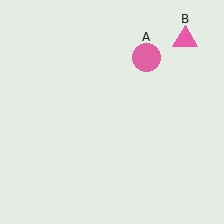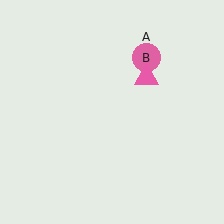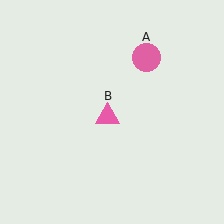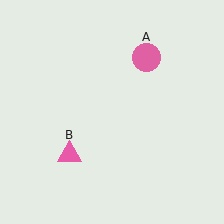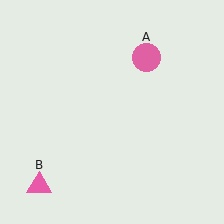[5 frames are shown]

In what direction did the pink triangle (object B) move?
The pink triangle (object B) moved down and to the left.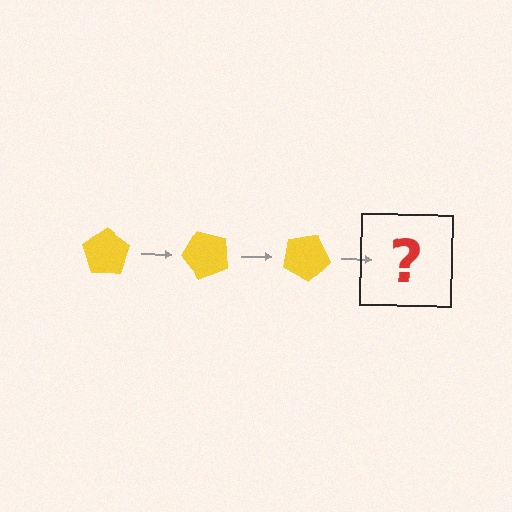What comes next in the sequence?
The next element should be a yellow pentagon rotated 150 degrees.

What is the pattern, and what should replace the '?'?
The pattern is that the pentagon rotates 50 degrees each step. The '?' should be a yellow pentagon rotated 150 degrees.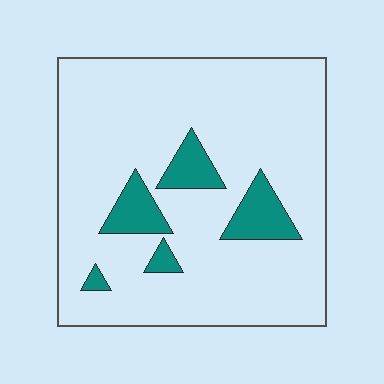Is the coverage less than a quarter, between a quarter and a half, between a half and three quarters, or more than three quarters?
Less than a quarter.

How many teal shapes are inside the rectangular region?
5.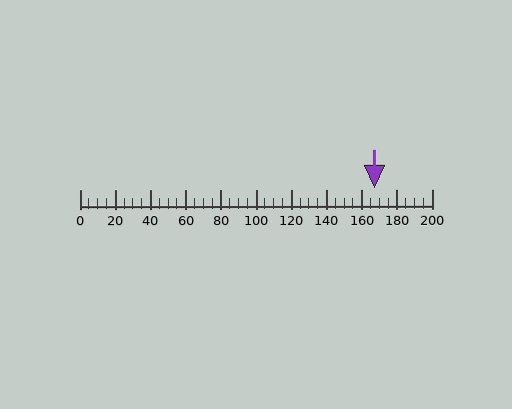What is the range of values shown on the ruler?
The ruler shows values from 0 to 200.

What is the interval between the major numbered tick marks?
The major tick marks are spaced 20 units apart.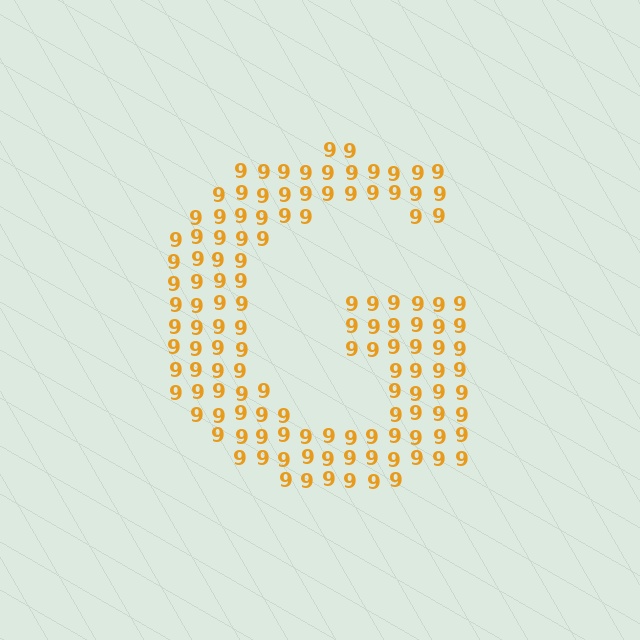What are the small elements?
The small elements are digit 9's.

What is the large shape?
The large shape is the letter G.